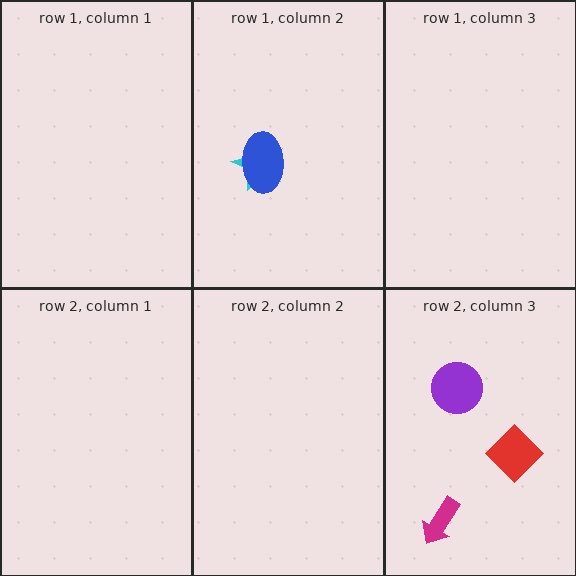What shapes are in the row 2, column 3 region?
The purple circle, the magenta arrow, the red diamond.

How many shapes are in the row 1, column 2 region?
2.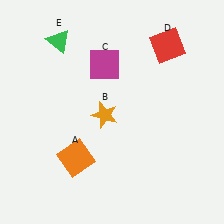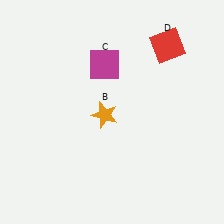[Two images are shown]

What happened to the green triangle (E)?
The green triangle (E) was removed in Image 2. It was in the top-left area of Image 1.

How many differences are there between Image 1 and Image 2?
There are 2 differences between the two images.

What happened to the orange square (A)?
The orange square (A) was removed in Image 2. It was in the bottom-left area of Image 1.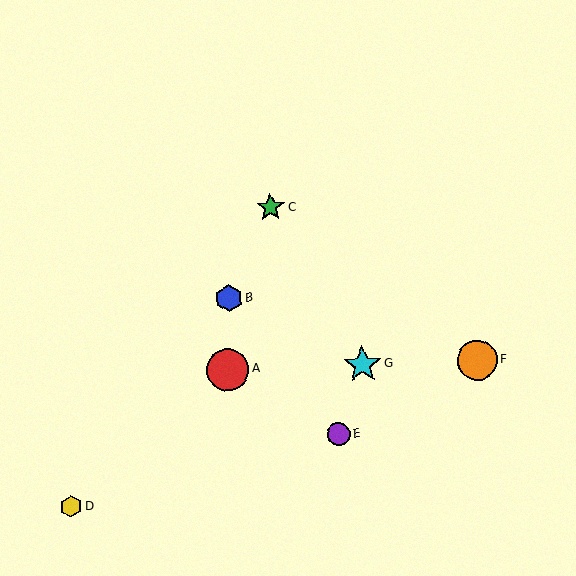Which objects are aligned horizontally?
Objects A, F, G are aligned horizontally.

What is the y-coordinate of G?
Object G is at y≈365.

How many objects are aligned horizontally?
3 objects (A, F, G) are aligned horizontally.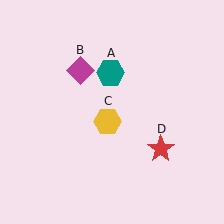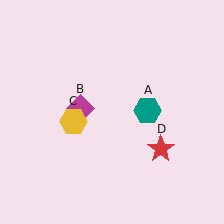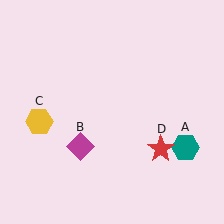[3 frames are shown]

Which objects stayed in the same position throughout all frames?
Red star (object D) remained stationary.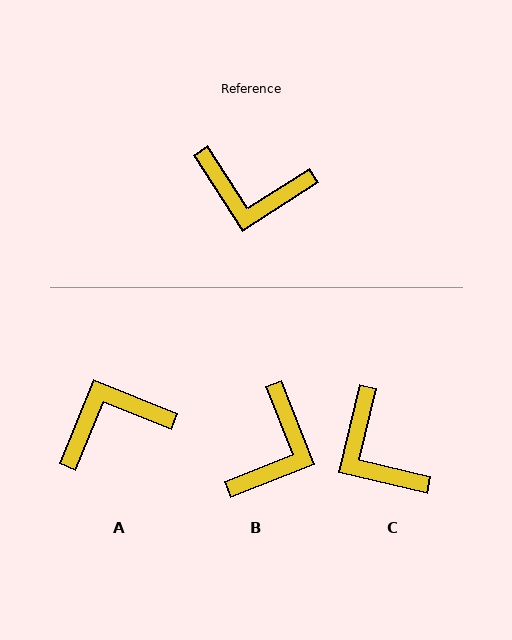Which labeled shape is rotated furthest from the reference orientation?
A, about 145 degrees away.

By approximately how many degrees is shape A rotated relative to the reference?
Approximately 145 degrees clockwise.